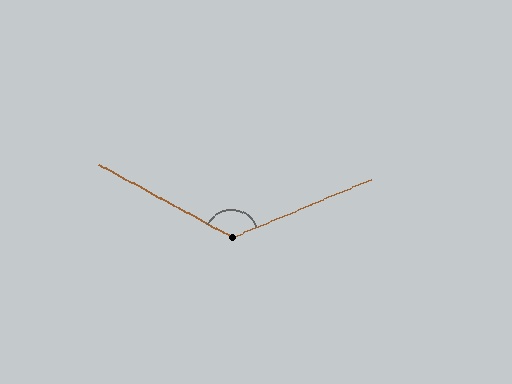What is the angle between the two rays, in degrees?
Approximately 129 degrees.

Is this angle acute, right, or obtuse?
It is obtuse.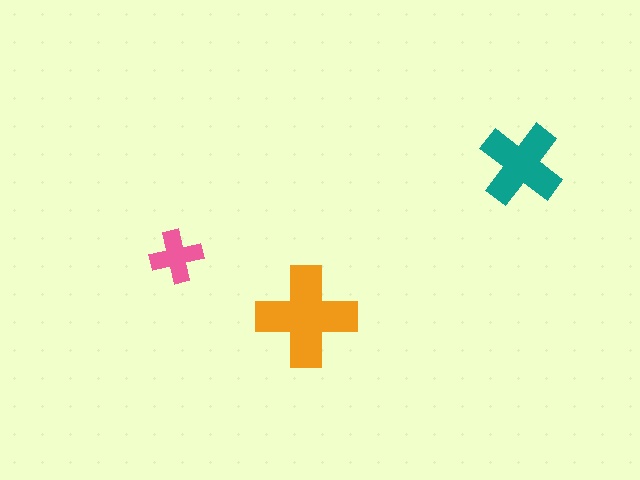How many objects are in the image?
There are 3 objects in the image.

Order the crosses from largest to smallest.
the orange one, the teal one, the pink one.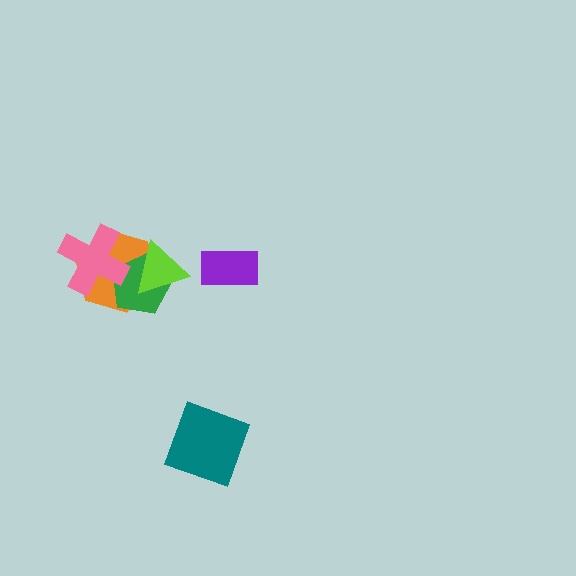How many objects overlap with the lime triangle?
2 objects overlap with the lime triangle.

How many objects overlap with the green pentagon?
3 objects overlap with the green pentagon.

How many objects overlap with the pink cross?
2 objects overlap with the pink cross.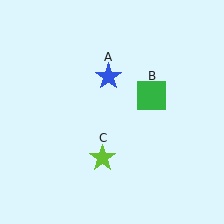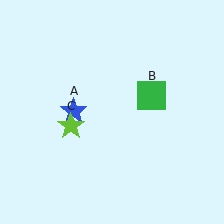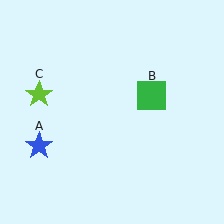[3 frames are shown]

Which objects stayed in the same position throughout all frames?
Green square (object B) remained stationary.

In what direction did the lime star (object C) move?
The lime star (object C) moved up and to the left.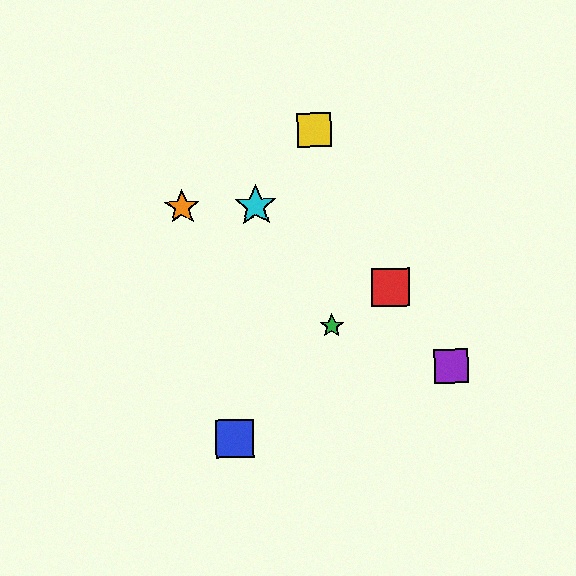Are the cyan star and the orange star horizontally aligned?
Yes, both are at y≈206.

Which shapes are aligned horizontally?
The orange star, the cyan star are aligned horizontally.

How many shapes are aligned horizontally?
2 shapes (the orange star, the cyan star) are aligned horizontally.